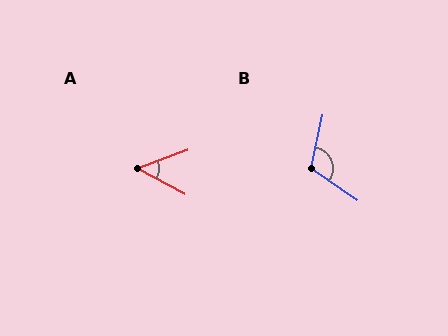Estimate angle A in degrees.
Approximately 48 degrees.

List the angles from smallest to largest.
A (48°), B (113°).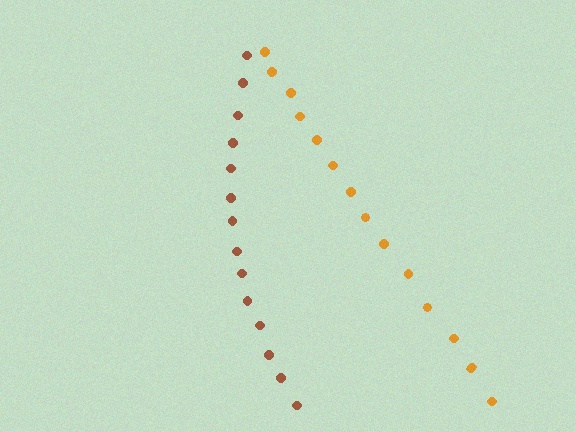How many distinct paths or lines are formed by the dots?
There are 2 distinct paths.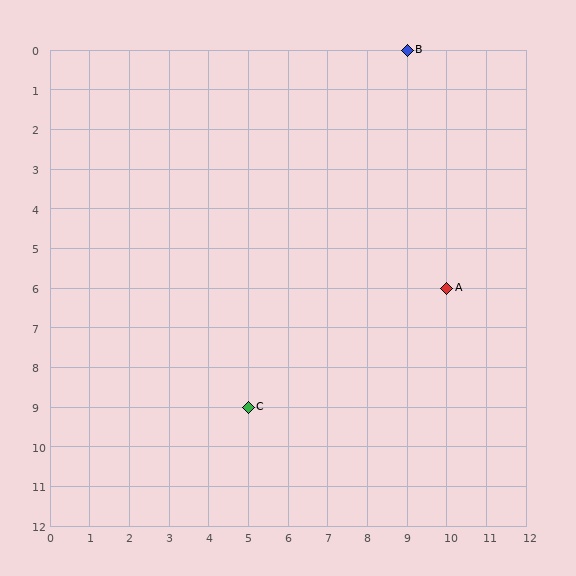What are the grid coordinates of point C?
Point C is at grid coordinates (5, 9).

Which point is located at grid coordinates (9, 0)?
Point B is at (9, 0).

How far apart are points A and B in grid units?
Points A and B are 1 column and 6 rows apart (about 6.1 grid units diagonally).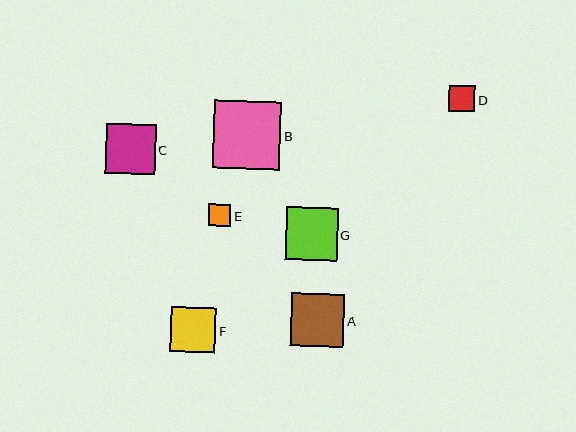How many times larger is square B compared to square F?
Square B is approximately 1.5 times the size of square F.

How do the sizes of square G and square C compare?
Square G and square C are approximately the same size.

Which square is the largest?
Square B is the largest with a size of approximately 67 pixels.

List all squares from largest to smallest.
From largest to smallest: B, A, G, C, F, D, E.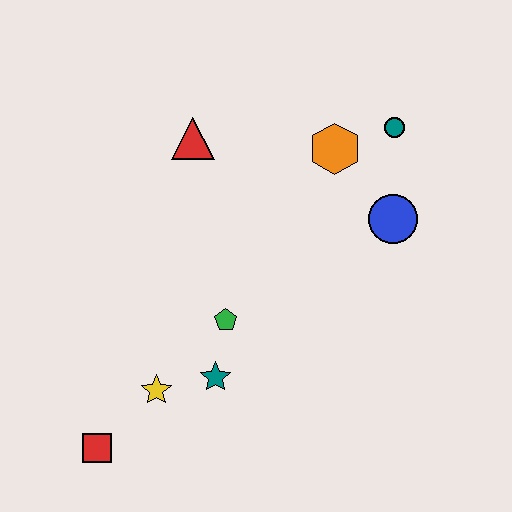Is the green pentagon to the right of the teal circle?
No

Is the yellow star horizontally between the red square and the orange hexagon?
Yes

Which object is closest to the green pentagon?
The teal star is closest to the green pentagon.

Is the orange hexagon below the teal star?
No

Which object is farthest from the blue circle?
The red square is farthest from the blue circle.